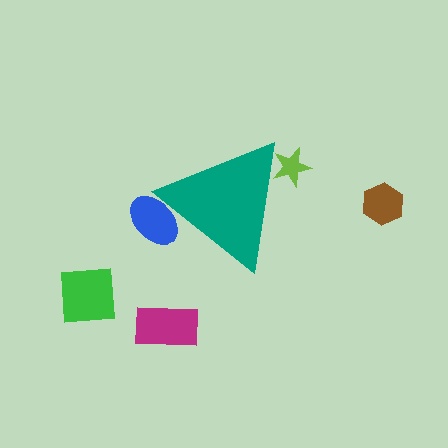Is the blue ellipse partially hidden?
Yes, the blue ellipse is partially hidden behind the teal triangle.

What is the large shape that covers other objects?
A teal triangle.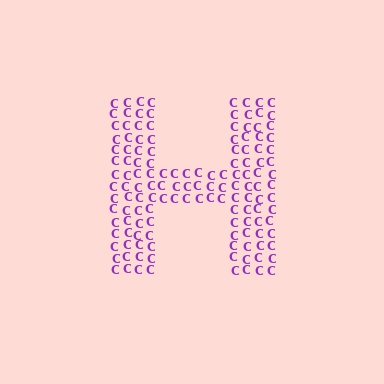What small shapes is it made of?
It is made of small letter C's.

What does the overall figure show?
The overall figure shows the letter H.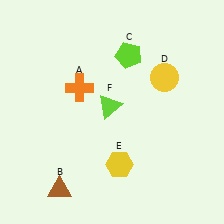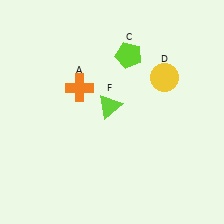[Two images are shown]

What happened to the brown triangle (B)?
The brown triangle (B) was removed in Image 2. It was in the bottom-left area of Image 1.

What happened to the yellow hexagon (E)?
The yellow hexagon (E) was removed in Image 2. It was in the bottom-right area of Image 1.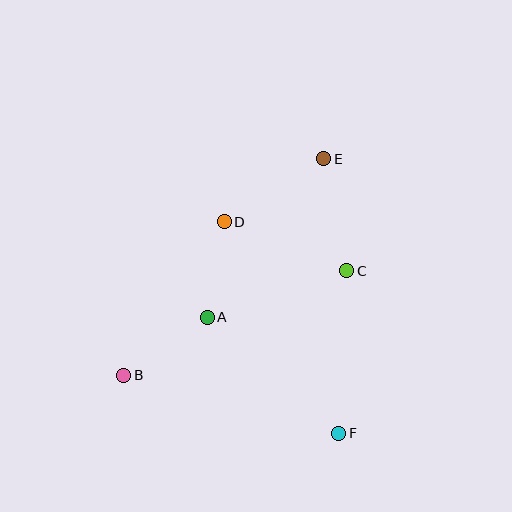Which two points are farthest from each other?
Points B and E are farthest from each other.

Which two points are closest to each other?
Points A and D are closest to each other.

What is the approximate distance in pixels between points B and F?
The distance between B and F is approximately 223 pixels.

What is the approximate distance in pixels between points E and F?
The distance between E and F is approximately 275 pixels.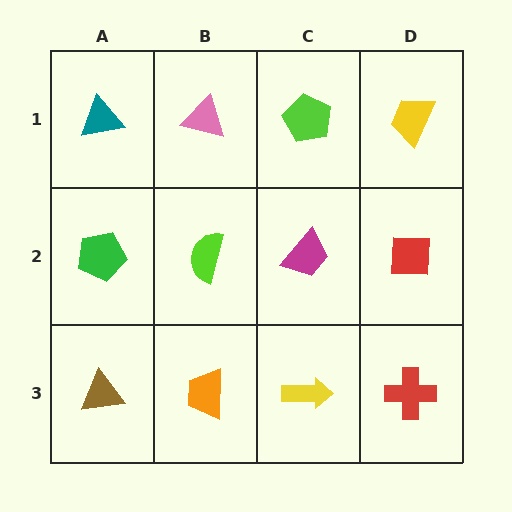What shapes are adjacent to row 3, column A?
A green pentagon (row 2, column A), an orange trapezoid (row 3, column B).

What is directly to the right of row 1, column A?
A pink triangle.